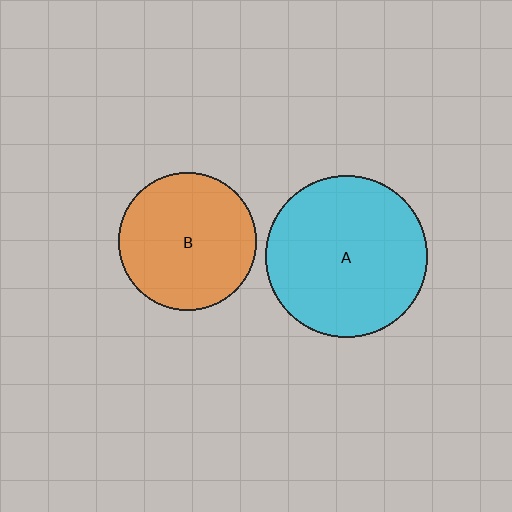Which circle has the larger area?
Circle A (cyan).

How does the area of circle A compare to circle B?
Approximately 1.4 times.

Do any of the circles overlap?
No, none of the circles overlap.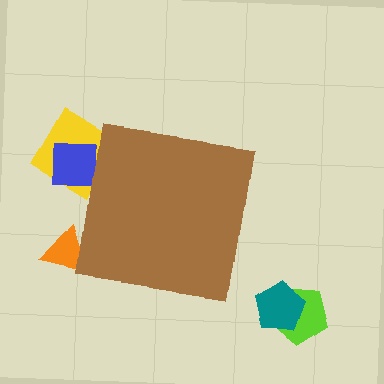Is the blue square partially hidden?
Yes, the blue square is partially hidden behind the brown square.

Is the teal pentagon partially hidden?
No, the teal pentagon is fully visible.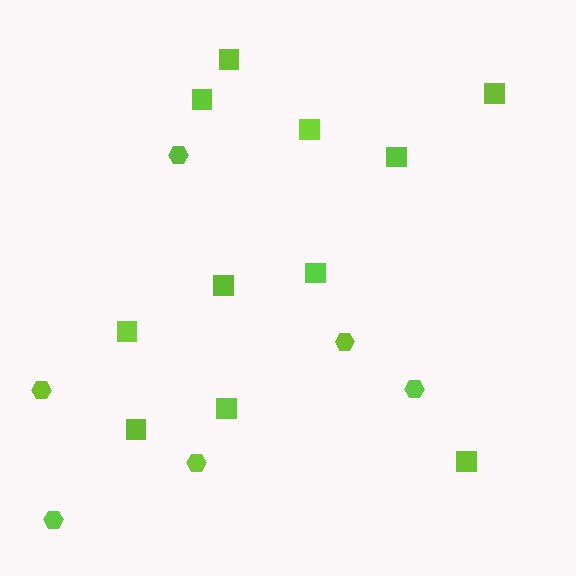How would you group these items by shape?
There are 2 groups: one group of squares (11) and one group of hexagons (6).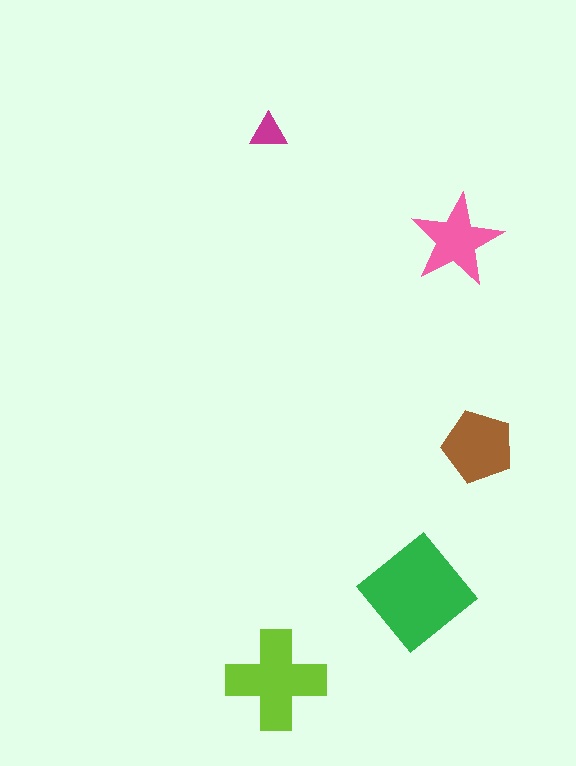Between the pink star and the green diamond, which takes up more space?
The green diamond.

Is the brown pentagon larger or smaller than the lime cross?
Smaller.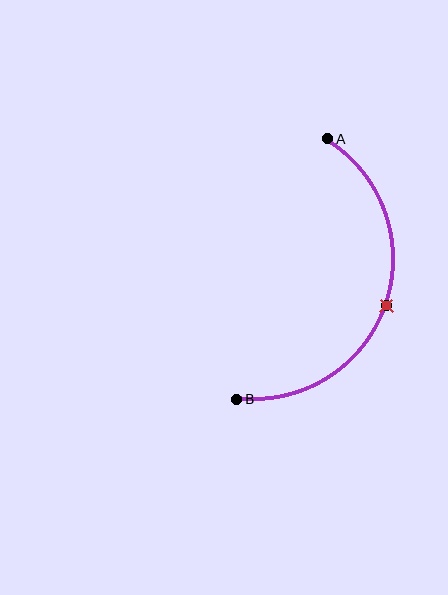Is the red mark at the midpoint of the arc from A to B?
Yes. The red mark lies on the arc at equal arc-length from both A and B — it is the arc midpoint.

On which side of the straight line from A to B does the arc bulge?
The arc bulges to the right of the straight line connecting A and B.